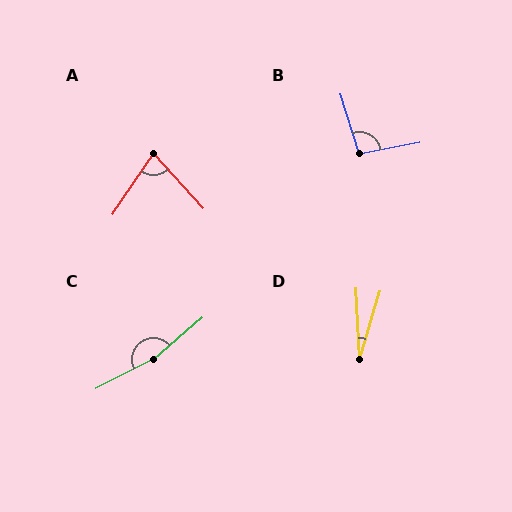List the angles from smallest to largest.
D (19°), A (77°), B (97°), C (167°).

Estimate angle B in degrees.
Approximately 97 degrees.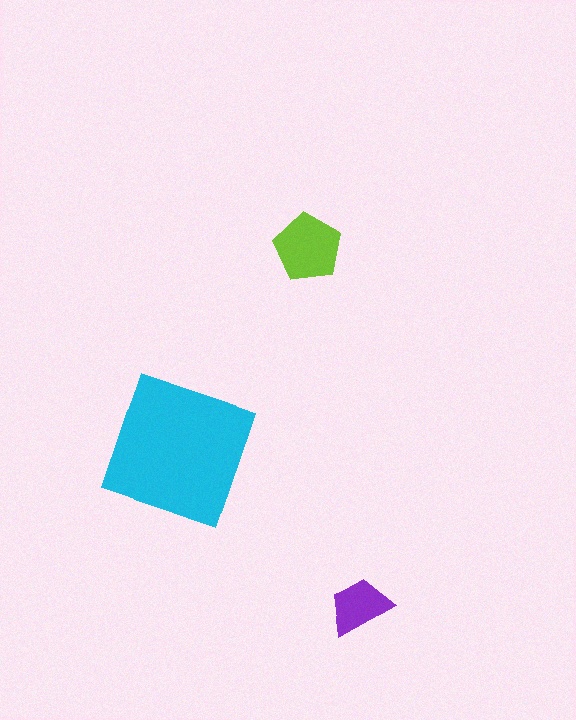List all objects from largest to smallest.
The cyan square, the lime pentagon, the purple trapezoid.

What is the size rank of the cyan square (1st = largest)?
1st.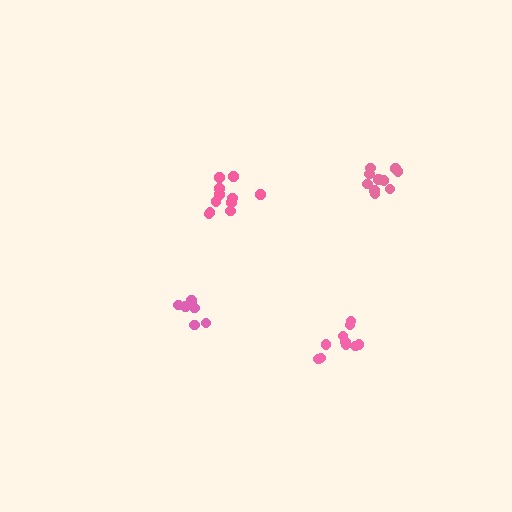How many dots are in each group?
Group 1: 8 dots, Group 2: 10 dots, Group 3: 12 dots, Group 4: 10 dots (40 total).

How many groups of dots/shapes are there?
There are 4 groups.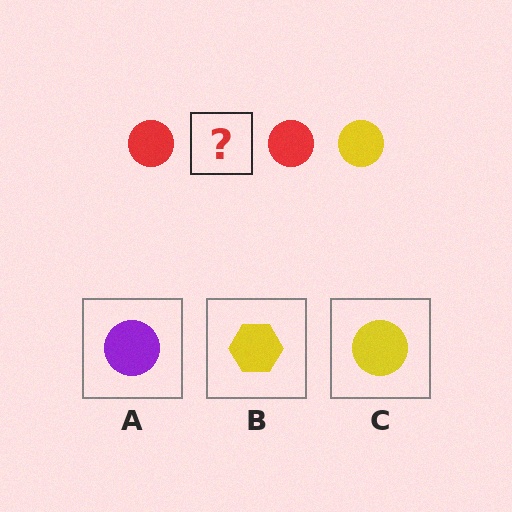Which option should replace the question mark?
Option C.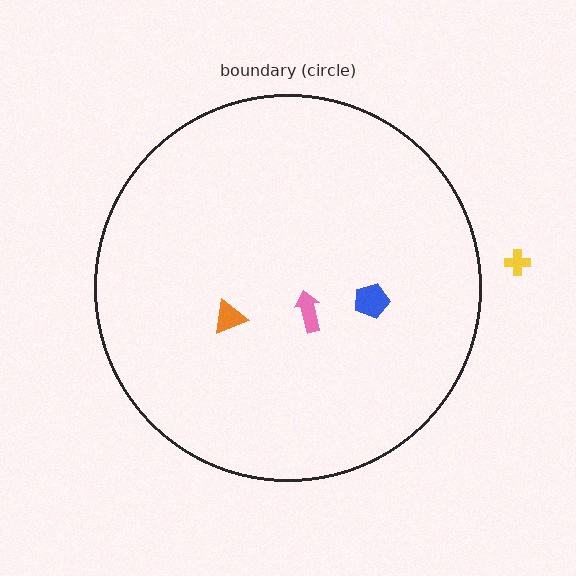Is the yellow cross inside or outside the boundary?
Outside.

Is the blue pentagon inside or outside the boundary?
Inside.